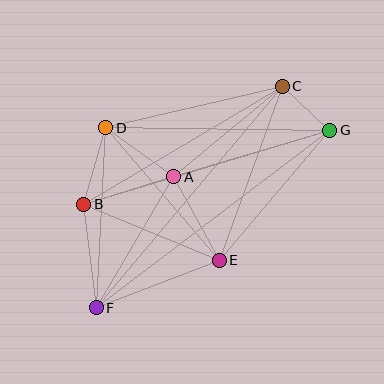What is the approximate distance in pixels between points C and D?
The distance between C and D is approximately 181 pixels.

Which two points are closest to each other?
Points C and G are closest to each other.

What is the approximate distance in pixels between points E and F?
The distance between E and F is approximately 132 pixels.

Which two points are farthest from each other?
Points F and G are farthest from each other.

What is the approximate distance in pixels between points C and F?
The distance between C and F is approximately 290 pixels.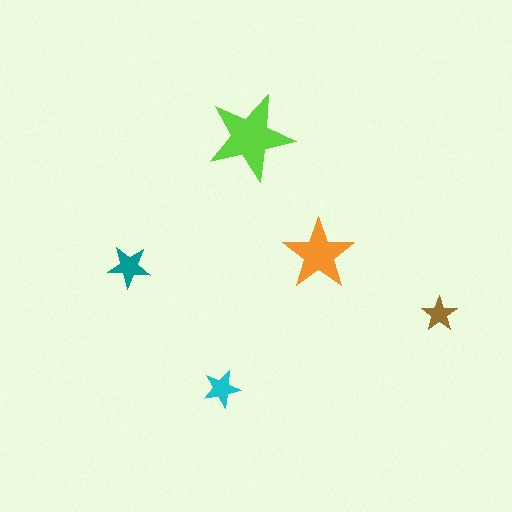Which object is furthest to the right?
The brown star is rightmost.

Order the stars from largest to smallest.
the lime one, the orange one, the teal one, the cyan one, the brown one.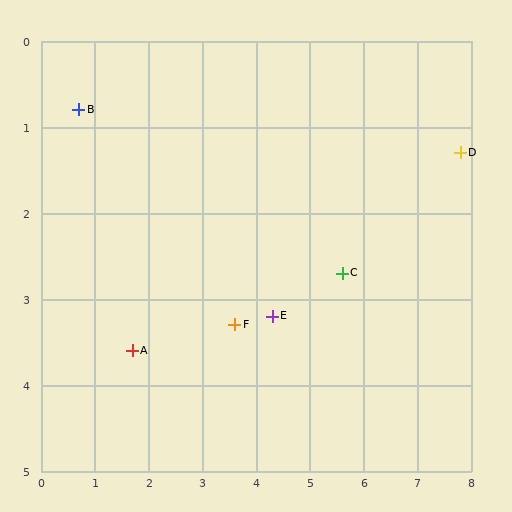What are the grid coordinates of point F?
Point F is at approximately (3.6, 3.3).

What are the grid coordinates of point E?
Point E is at approximately (4.3, 3.2).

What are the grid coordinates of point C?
Point C is at approximately (5.6, 2.7).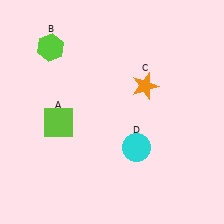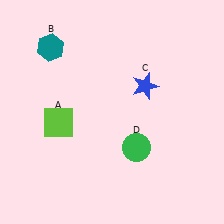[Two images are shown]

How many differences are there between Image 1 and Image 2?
There are 3 differences between the two images.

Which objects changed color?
B changed from lime to teal. C changed from orange to blue. D changed from cyan to green.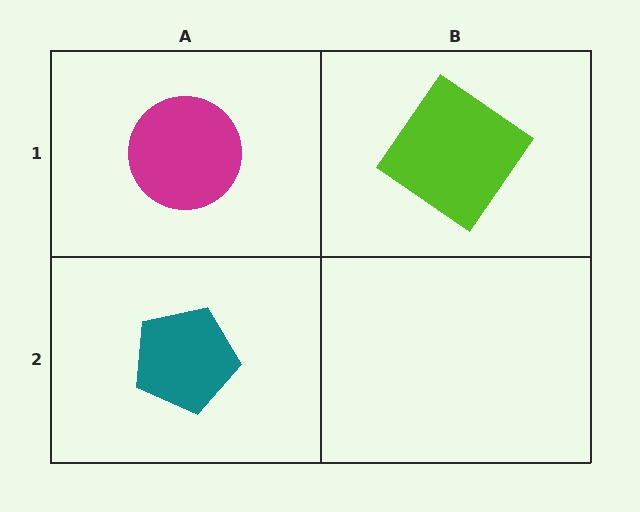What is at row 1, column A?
A magenta circle.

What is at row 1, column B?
A lime diamond.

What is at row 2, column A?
A teal pentagon.